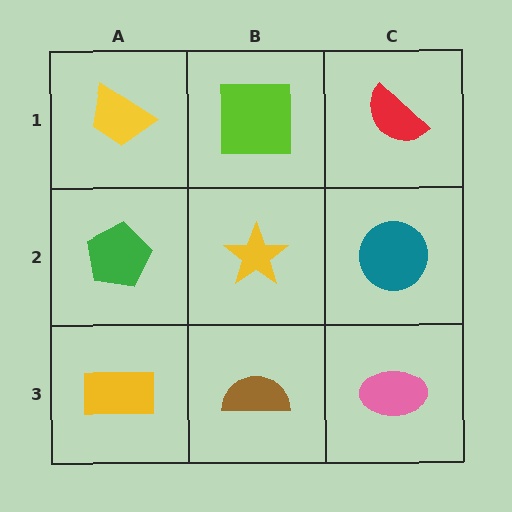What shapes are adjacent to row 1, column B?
A yellow star (row 2, column B), a yellow trapezoid (row 1, column A), a red semicircle (row 1, column C).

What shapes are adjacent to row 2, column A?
A yellow trapezoid (row 1, column A), a yellow rectangle (row 3, column A), a yellow star (row 2, column B).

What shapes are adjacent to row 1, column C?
A teal circle (row 2, column C), a lime square (row 1, column B).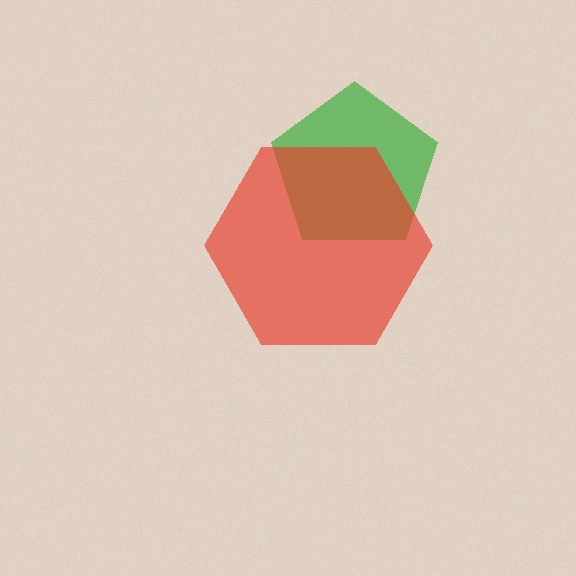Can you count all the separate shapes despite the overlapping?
Yes, there are 2 separate shapes.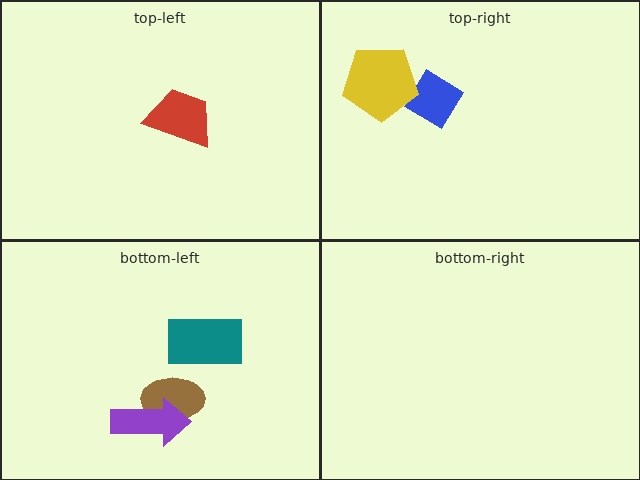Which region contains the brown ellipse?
The bottom-left region.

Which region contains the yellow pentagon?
The top-right region.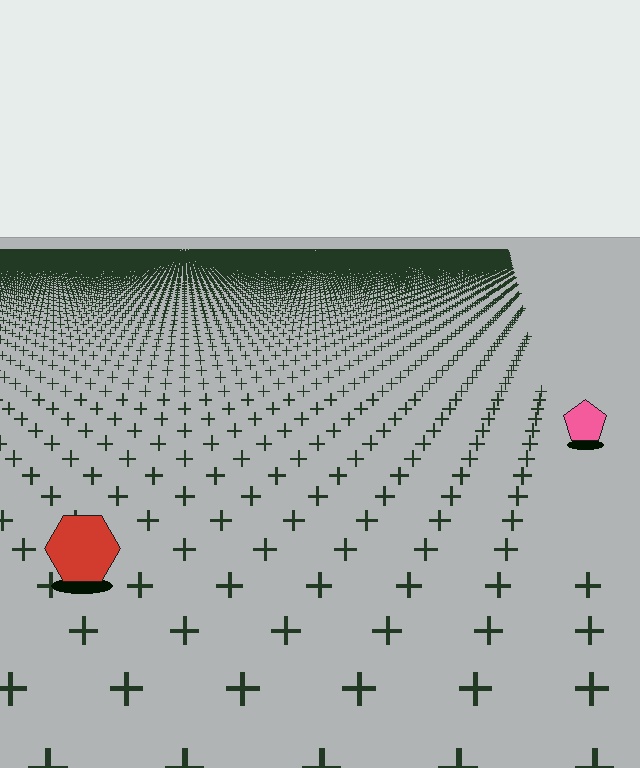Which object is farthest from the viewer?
The pink pentagon is farthest from the viewer. It appears smaller and the ground texture around it is denser.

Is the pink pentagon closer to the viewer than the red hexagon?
No. The red hexagon is closer — you can tell from the texture gradient: the ground texture is coarser near it.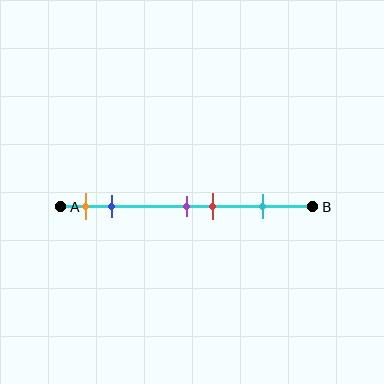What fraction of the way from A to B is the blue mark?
The blue mark is approximately 20% (0.2) of the way from A to B.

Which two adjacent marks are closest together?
The purple and red marks are the closest adjacent pair.